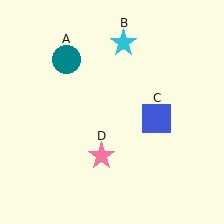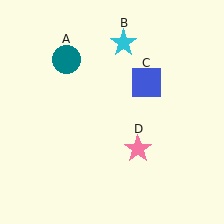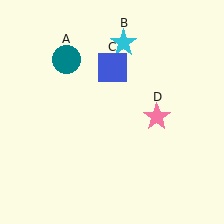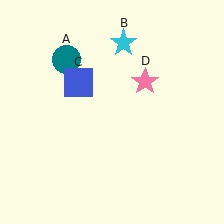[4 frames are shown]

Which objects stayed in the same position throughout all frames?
Teal circle (object A) and cyan star (object B) remained stationary.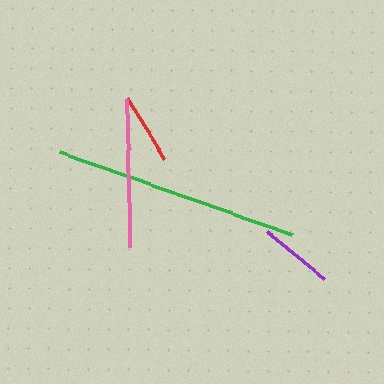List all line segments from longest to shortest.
From longest to shortest: green, pink, purple, red.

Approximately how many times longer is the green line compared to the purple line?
The green line is approximately 3.3 times the length of the purple line.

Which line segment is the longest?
The green line is the longest at approximately 247 pixels.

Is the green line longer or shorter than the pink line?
The green line is longer than the pink line.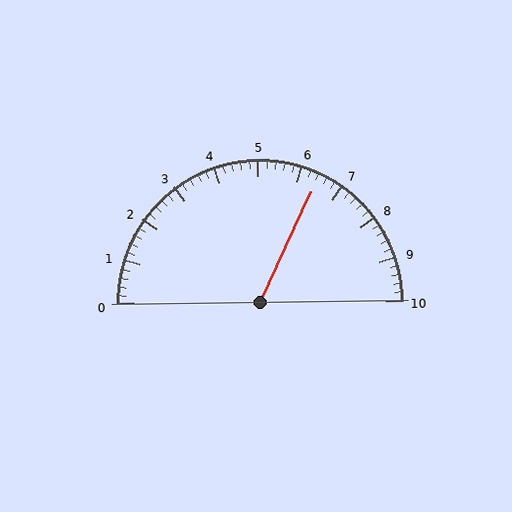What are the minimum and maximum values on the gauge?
The gauge ranges from 0 to 10.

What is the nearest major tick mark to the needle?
The nearest major tick mark is 6.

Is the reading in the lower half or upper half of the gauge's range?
The reading is in the upper half of the range (0 to 10).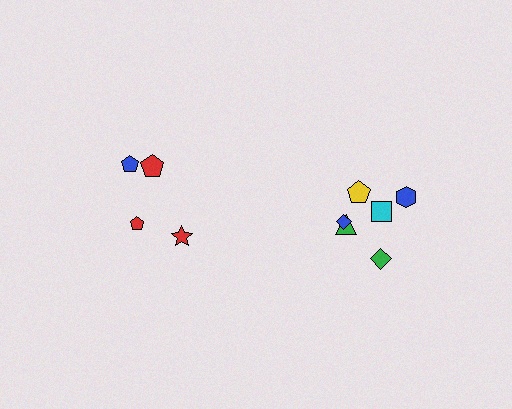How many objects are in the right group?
There are 6 objects.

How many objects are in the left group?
There are 4 objects.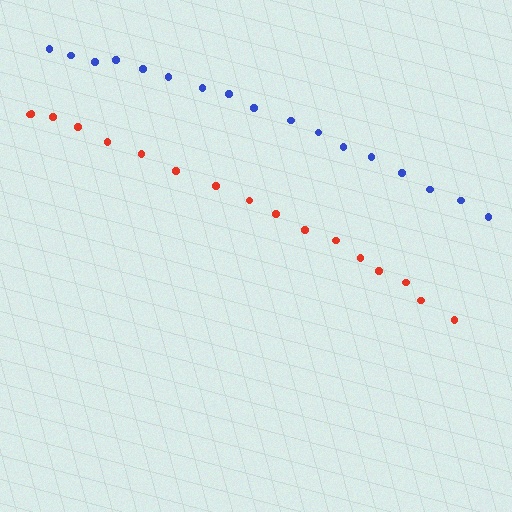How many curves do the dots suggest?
There are 2 distinct paths.